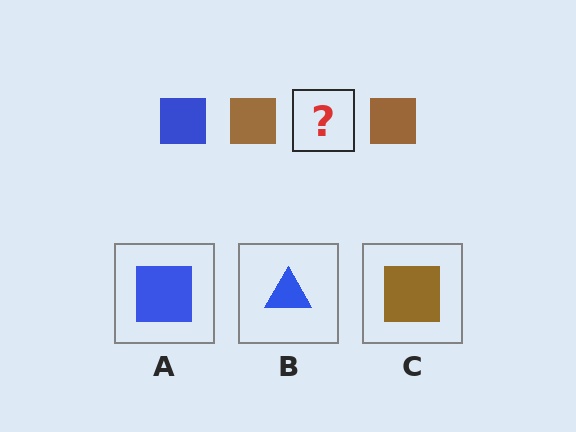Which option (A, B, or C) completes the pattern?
A.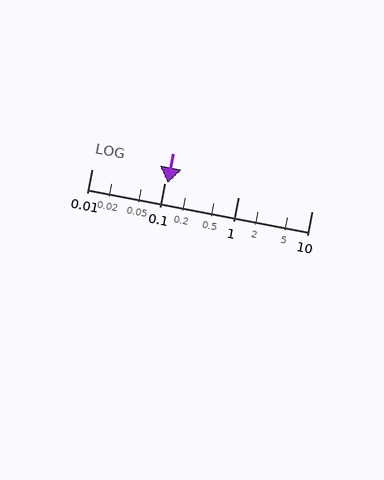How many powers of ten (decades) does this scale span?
The scale spans 3 decades, from 0.01 to 10.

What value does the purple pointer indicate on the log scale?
The pointer indicates approximately 0.11.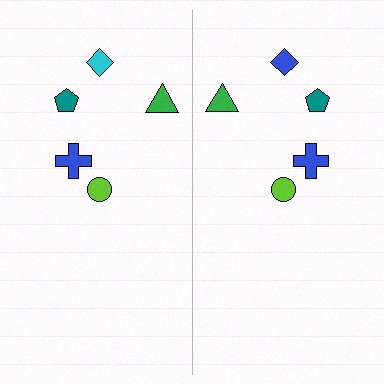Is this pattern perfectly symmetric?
No, the pattern is not perfectly symmetric. The blue diamond on the right side breaks the symmetry — its mirror counterpart is cyan.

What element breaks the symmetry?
The blue diamond on the right side breaks the symmetry — its mirror counterpart is cyan.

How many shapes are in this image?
There are 10 shapes in this image.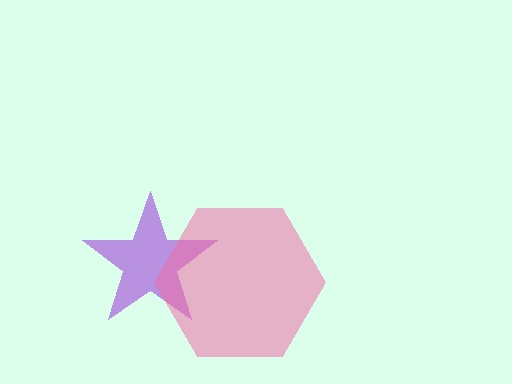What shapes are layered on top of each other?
The layered shapes are: a purple star, a pink hexagon.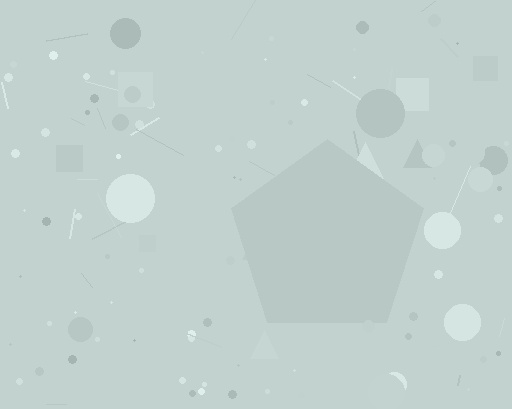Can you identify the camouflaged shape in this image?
The camouflaged shape is a pentagon.